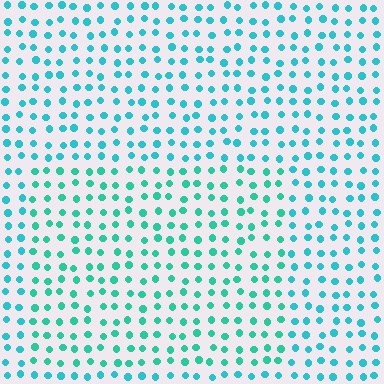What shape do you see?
I see a rectangle.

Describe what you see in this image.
The image is filled with small cyan elements in a uniform arrangement. A rectangle-shaped region is visible where the elements are tinted to a slightly different hue, forming a subtle color boundary.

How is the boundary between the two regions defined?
The boundary is defined purely by a slight shift in hue (about 20 degrees). Spacing, size, and orientation are identical on both sides.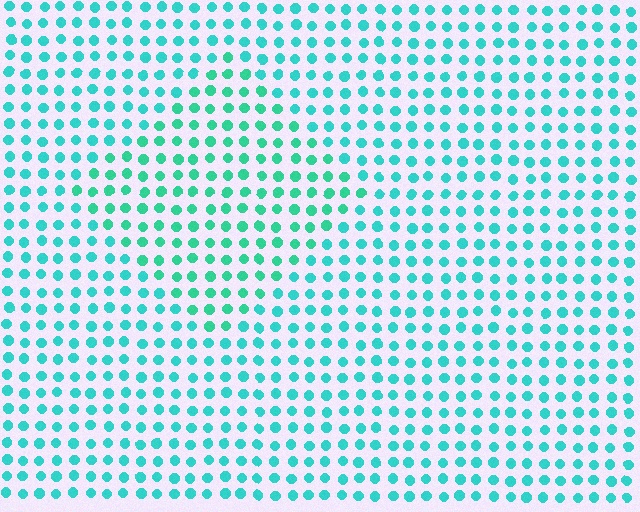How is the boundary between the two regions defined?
The boundary is defined purely by a slight shift in hue (about 19 degrees). Spacing, size, and orientation are identical on both sides.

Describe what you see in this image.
The image is filled with small cyan elements in a uniform arrangement. A diamond-shaped region is visible where the elements are tinted to a slightly different hue, forming a subtle color boundary.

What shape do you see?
I see a diamond.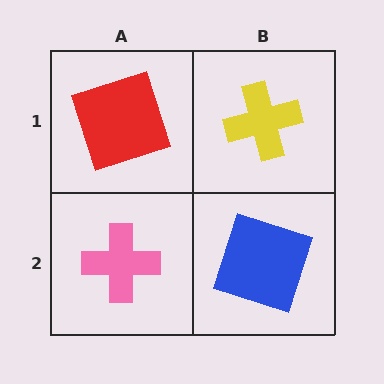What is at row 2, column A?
A pink cross.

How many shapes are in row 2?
2 shapes.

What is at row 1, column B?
A yellow cross.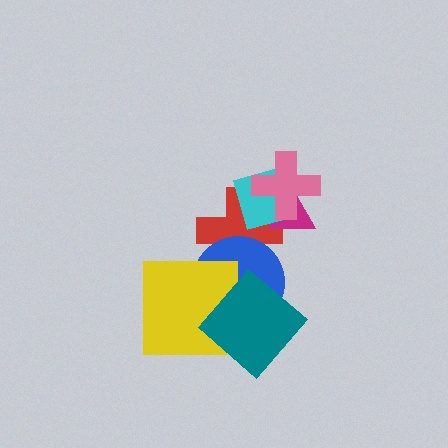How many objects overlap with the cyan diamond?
3 objects overlap with the cyan diamond.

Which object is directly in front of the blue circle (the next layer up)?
The yellow square is directly in front of the blue circle.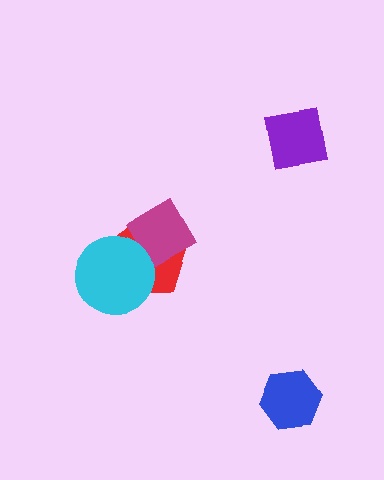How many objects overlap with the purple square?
0 objects overlap with the purple square.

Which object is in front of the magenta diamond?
The cyan circle is in front of the magenta diamond.